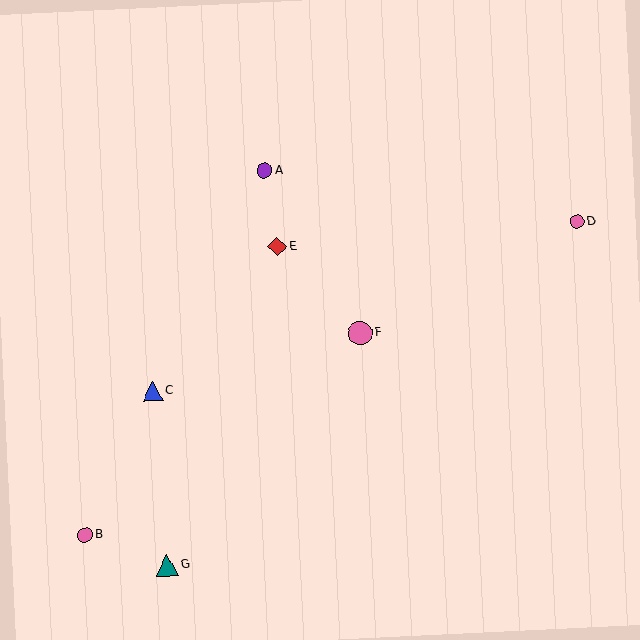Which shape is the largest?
The pink circle (labeled F) is the largest.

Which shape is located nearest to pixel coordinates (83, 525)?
The pink circle (labeled B) at (85, 535) is nearest to that location.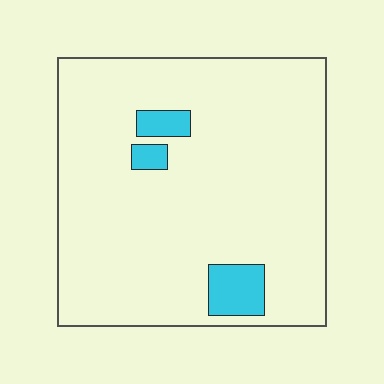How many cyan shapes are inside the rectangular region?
3.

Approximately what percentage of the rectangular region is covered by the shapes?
Approximately 5%.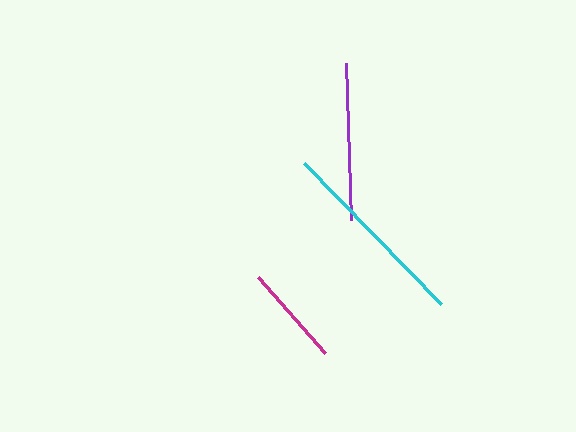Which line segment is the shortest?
The magenta line is the shortest at approximately 102 pixels.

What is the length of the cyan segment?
The cyan segment is approximately 197 pixels long.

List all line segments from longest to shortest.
From longest to shortest: cyan, purple, magenta.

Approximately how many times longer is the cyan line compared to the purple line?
The cyan line is approximately 1.3 times the length of the purple line.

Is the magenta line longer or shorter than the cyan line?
The cyan line is longer than the magenta line.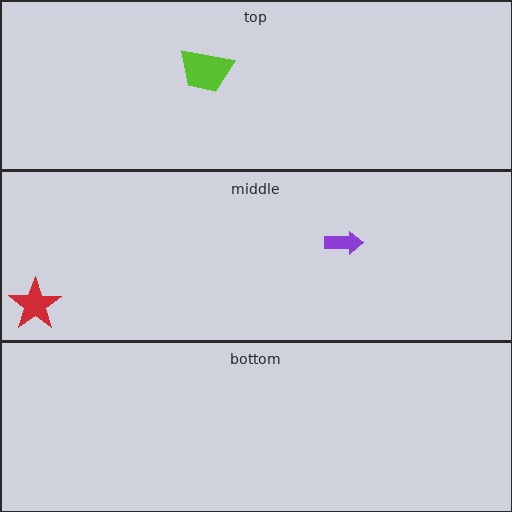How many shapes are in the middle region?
2.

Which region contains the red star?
The middle region.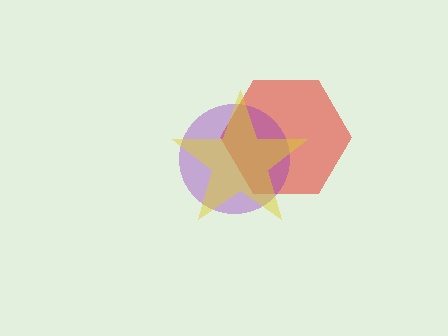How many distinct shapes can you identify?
There are 3 distinct shapes: a red hexagon, a purple circle, a yellow star.